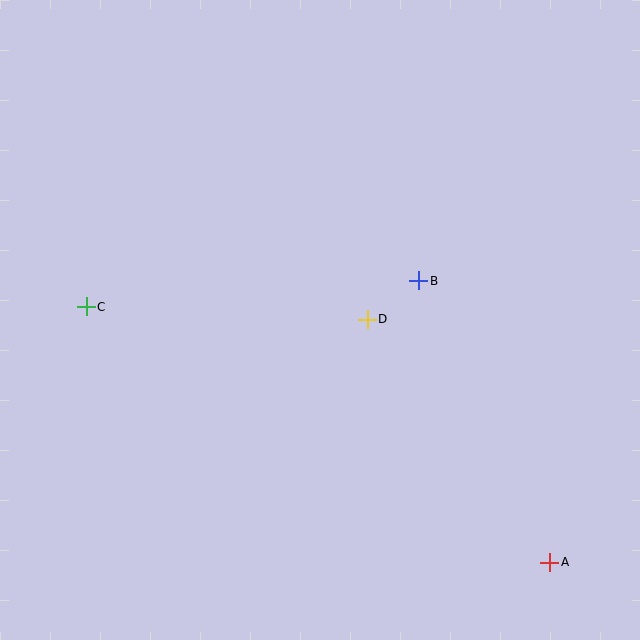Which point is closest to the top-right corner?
Point B is closest to the top-right corner.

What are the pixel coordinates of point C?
Point C is at (86, 307).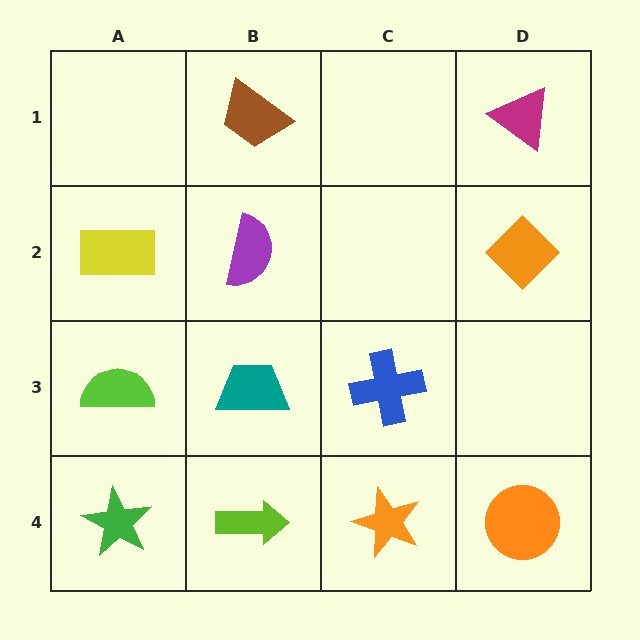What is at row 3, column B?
A teal trapezoid.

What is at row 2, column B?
A purple semicircle.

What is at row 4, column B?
A lime arrow.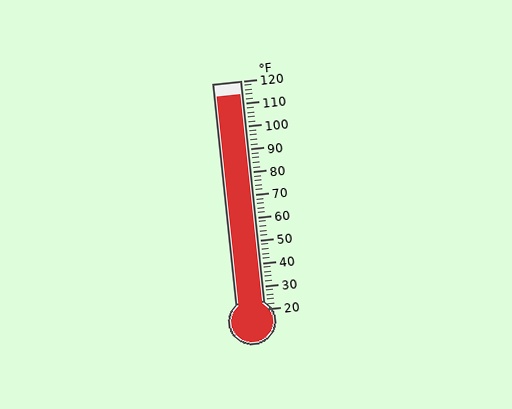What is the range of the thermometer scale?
The thermometer scale ranges from 20°F to 120°F.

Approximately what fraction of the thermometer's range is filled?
The thermometer is filled to approximately 95% of its range.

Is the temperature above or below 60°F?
The temperature is above 60°F.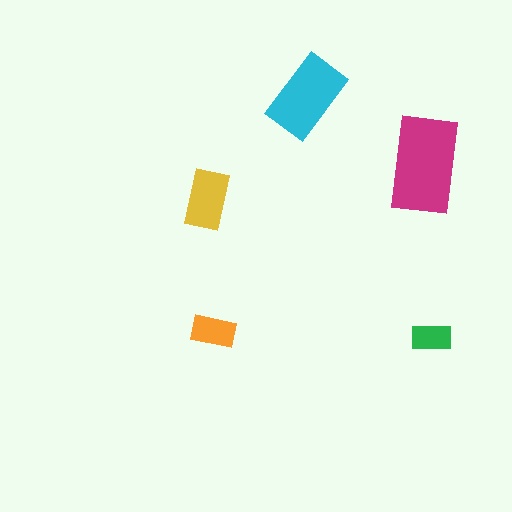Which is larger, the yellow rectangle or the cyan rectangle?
The cyan one.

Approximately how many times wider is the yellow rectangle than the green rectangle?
About 1.5 times wider.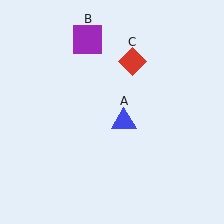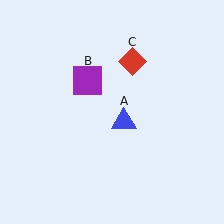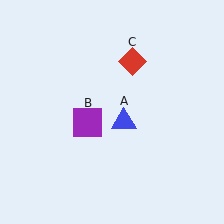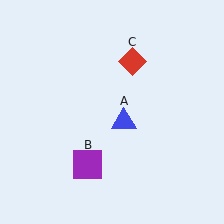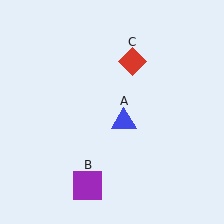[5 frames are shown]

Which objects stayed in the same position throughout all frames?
Blue triangle (object A) and red diamond (object C) remained stationary.